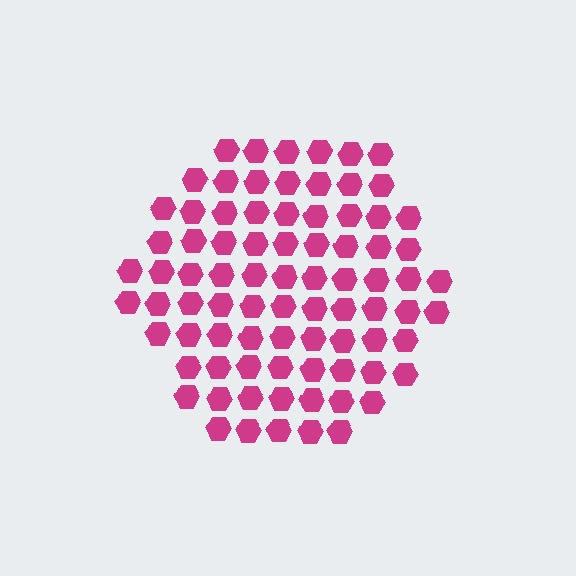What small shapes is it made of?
It is made of small hexagons.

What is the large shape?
The large shape is a hexagon.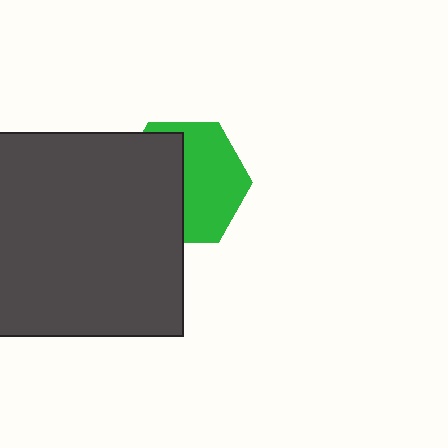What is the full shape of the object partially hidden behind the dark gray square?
The partially hidden object is a green hexagon.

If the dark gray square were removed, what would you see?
You would see the complete green hexagon.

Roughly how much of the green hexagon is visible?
About half of it is visible (roughly 53%).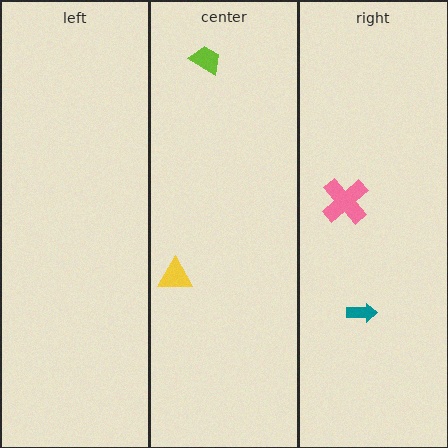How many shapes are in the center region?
2.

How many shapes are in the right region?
2.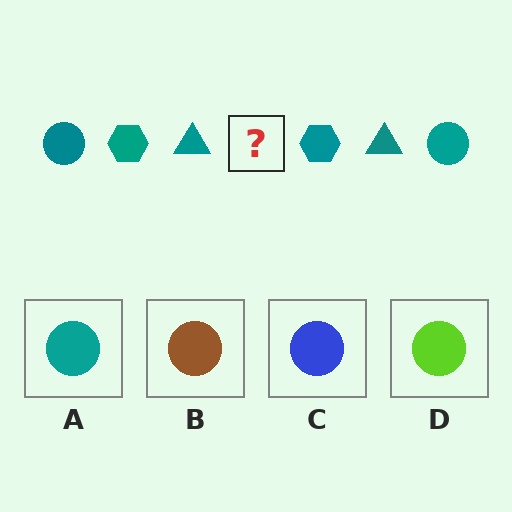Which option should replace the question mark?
Option A.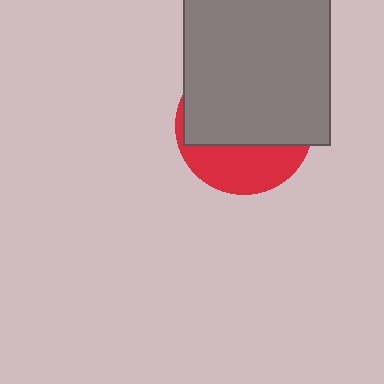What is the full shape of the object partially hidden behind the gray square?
The partially hidden object is a red circle.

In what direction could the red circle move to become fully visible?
The red circle could move down. That would shift it out from behind the gray square entirely.